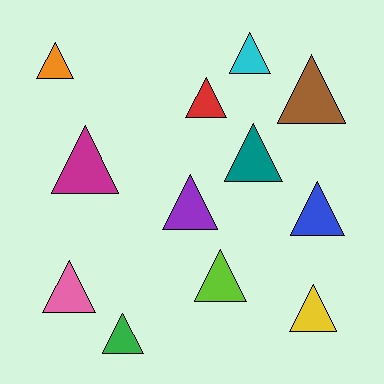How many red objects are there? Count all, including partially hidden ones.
There is 1 red object.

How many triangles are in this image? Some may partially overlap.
There are 12 triangles.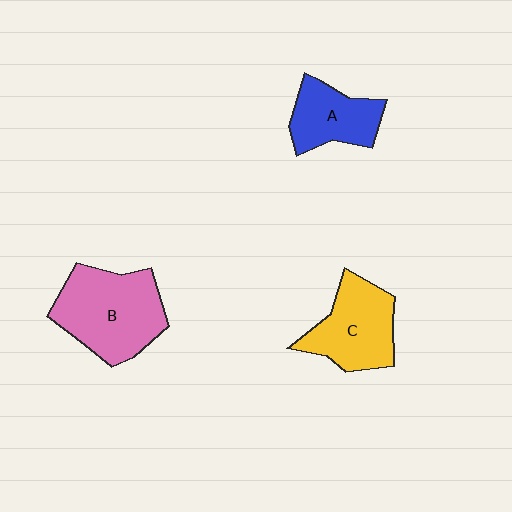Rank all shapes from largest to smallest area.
From largest to smallest: B (pink), C (yellow), A (blue).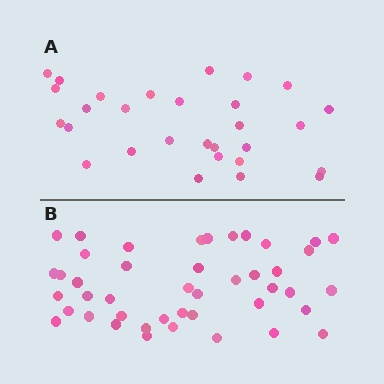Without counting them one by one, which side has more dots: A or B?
Region B (the bottom region) has more dots.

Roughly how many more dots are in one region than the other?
Region B has approximately 15 more dots than region A.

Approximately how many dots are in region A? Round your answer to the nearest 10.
About 30 dots. (The exact count is 29, which rounds to 30.)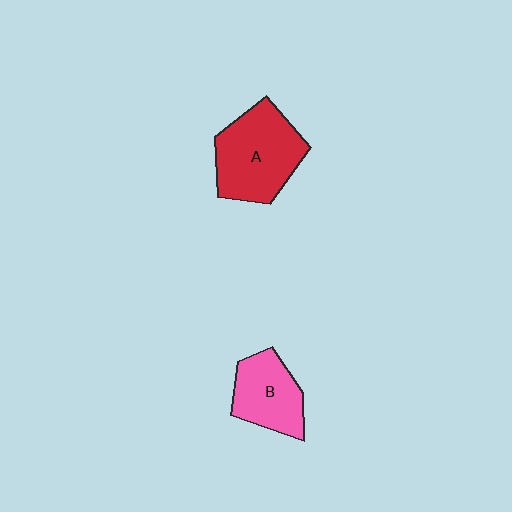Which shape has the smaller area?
Shape B (pink).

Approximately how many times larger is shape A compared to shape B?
Approximately 1.4 times.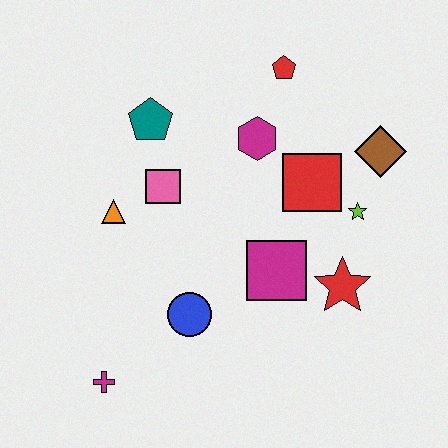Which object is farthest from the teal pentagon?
The magenta cross is farthest from the teal pentagon.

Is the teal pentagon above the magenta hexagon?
Yes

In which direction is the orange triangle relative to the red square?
The orange triangle is to the left of the red square.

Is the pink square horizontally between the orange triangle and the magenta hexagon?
Yes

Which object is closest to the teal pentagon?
The pink square is closest to the teal pentagon.